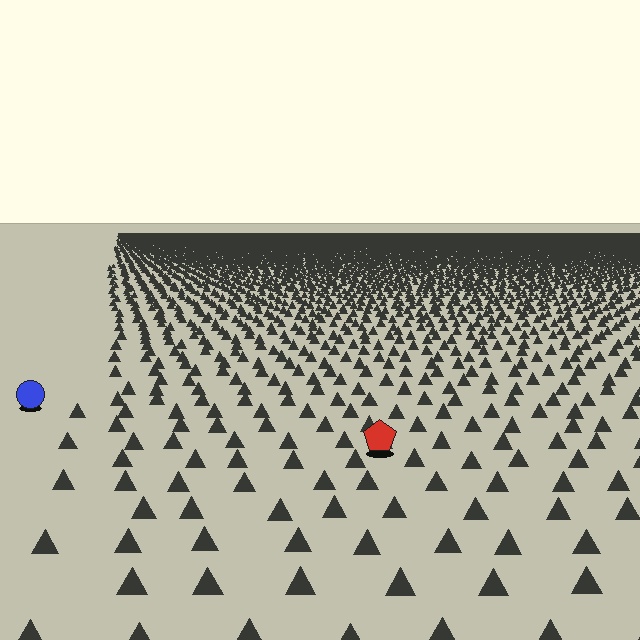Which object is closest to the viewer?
The red pentagon is closest. The texture marks near it are larger and more spread out.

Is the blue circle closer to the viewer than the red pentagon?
No. The red pentagon is closer — you can tell from the texture gradient: the ground texture is coarser near it.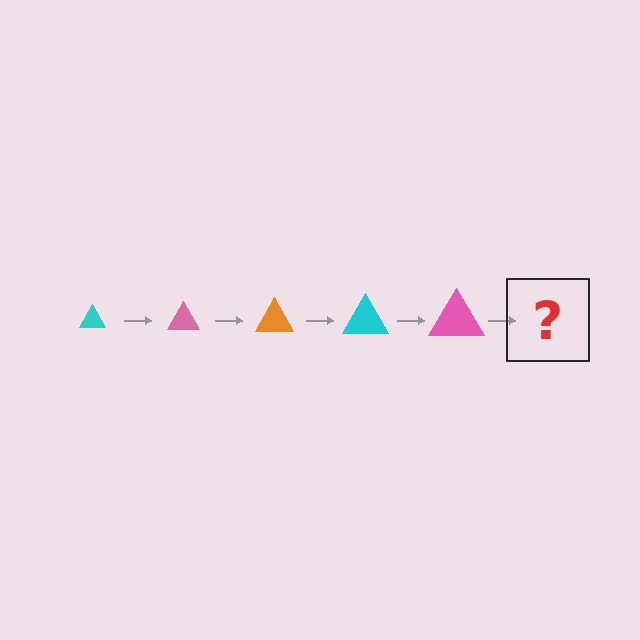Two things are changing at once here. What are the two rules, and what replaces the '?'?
The two rules are that the triangle grows larger each step and the color cycles through cyan, pink, and orange. The '?' should be an orange triangle, larger than the previous one.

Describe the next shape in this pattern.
It should be an orange triangle, larger than the previous one.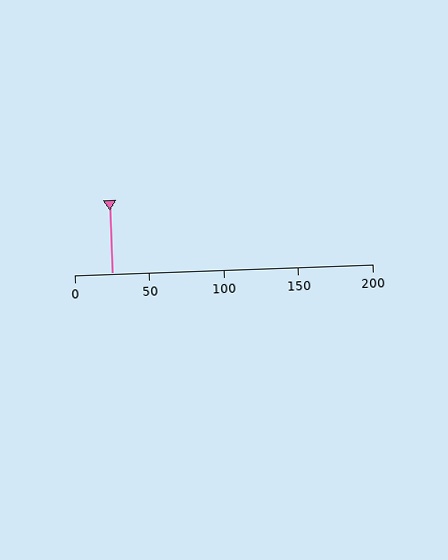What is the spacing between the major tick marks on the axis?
The major ticks are spaced 50 apart.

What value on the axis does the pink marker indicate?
The marker indicates approximately 25.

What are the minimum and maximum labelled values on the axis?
The axis runs from 0 to 200.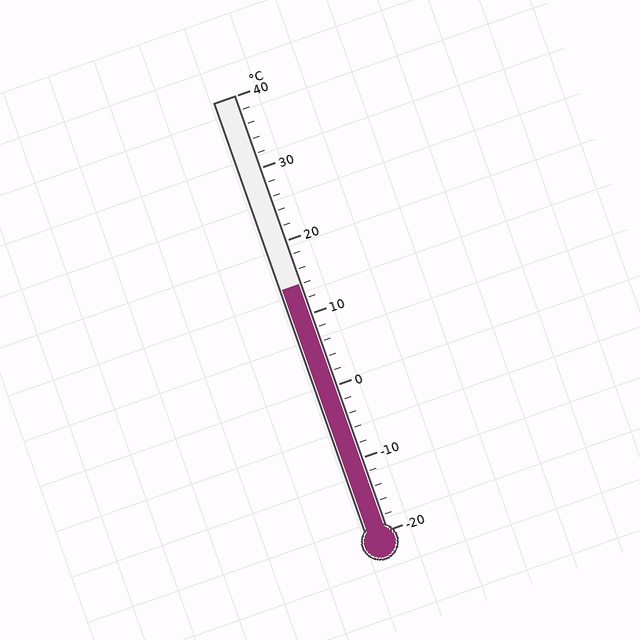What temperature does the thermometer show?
The thermometer shows approximately 14°C.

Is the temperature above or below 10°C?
The temperature is above 10°C.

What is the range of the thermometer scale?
The thermometer scale ranges from -20°C to 40°C.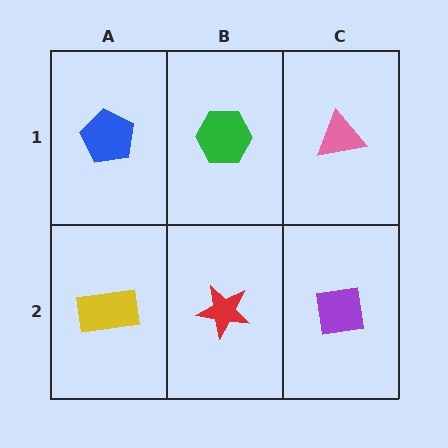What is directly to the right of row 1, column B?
A pink triangle.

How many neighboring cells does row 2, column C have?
2.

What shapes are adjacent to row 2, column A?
A blue pentagon (row 1, column A), a red star (row 2, column B).